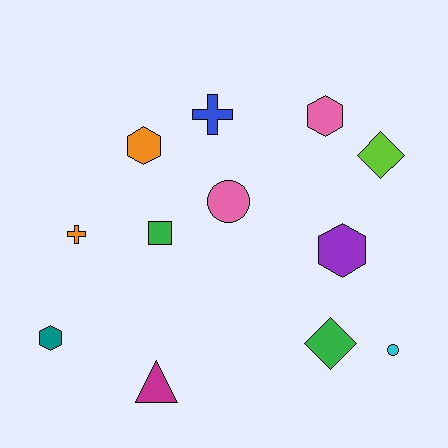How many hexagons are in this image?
There are 4 hexagons.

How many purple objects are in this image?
There is 1 purple object.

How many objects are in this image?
There are 12 objects.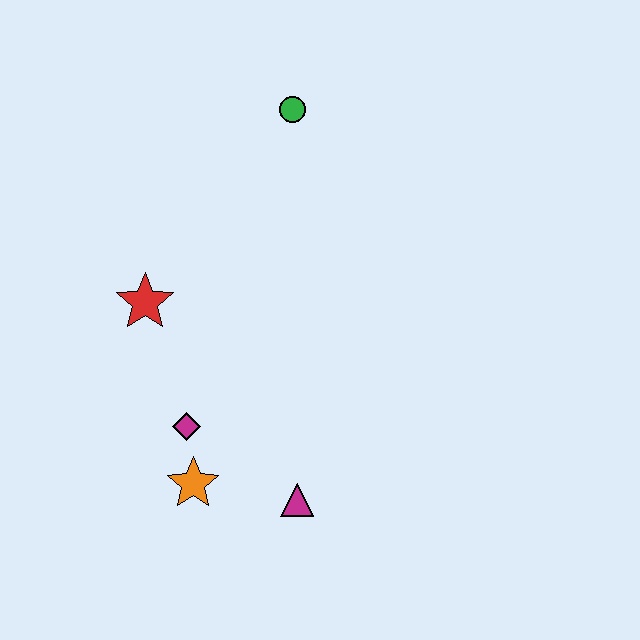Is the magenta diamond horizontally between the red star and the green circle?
Yes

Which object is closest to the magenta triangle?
The orange star is closest to the magenta triangle.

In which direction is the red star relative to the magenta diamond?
The red star is above the magenta diamond.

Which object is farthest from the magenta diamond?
The green circle is farthest from the magenta diamond.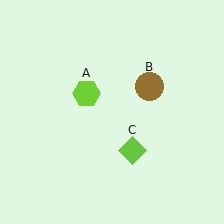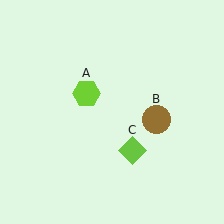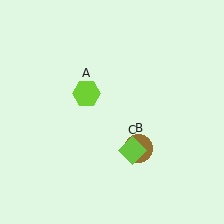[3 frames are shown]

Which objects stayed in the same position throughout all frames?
Lime hexagon (object A) and lime diamond (object C) remained stationary.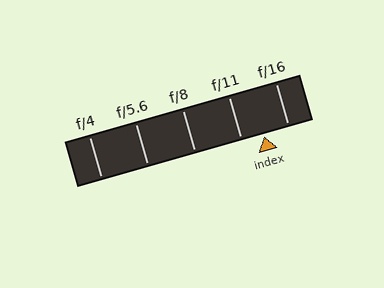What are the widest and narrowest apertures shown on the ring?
The widest aperture shown is f/4 and the narrowest is f/16.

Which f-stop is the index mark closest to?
The index mark is closest to f/11.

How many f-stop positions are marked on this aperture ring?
There are 5 f-stop positions marked.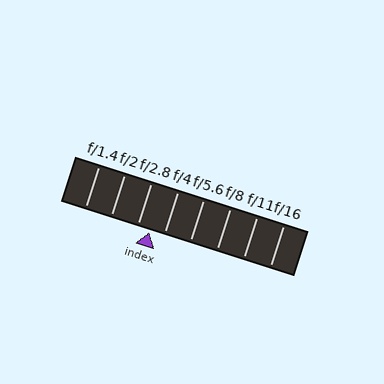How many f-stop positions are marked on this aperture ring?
There are 8 f-stop positions marked.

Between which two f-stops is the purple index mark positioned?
The index mark is between f/2.8 and f/4.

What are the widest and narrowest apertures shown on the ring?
The widest aperture shown is f/1.4 and the narrowest is f/16.